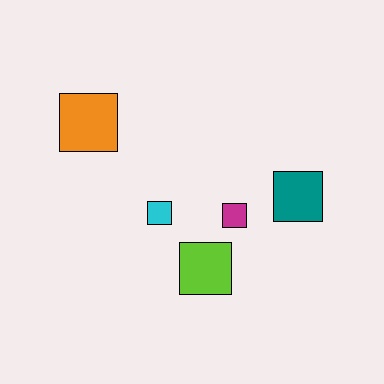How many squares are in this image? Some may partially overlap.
There are 5 squares.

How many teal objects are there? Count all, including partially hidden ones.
There is 1 teal object.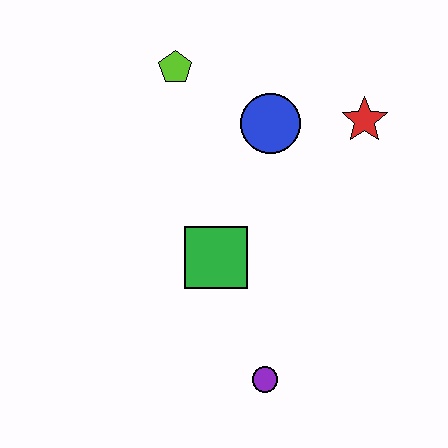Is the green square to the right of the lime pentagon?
Yes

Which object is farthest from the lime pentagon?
The purple circle is farthest from the lime pentagon.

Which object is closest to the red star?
The blue circle is closest to the red star.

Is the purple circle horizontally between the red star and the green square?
Yes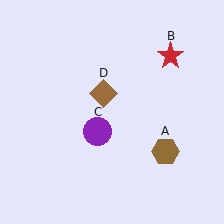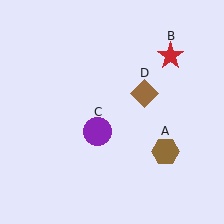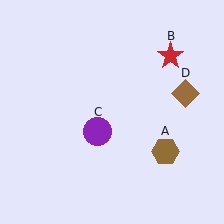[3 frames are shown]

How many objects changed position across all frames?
1 object changed position: brown diamond (object D).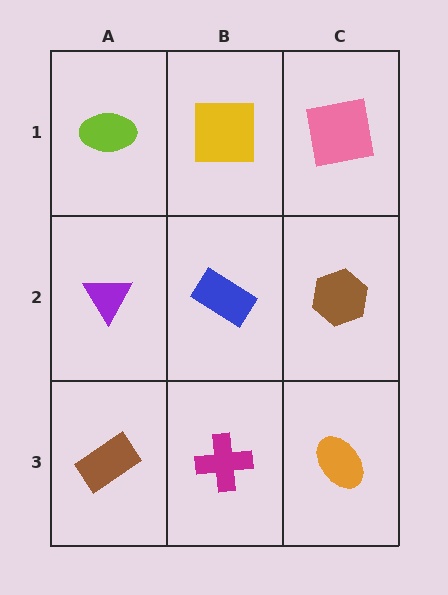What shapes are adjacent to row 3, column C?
A brown hexagon (row 2, column C), a magenta cross (row 3, column B).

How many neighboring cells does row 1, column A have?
2.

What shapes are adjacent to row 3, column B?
A blue rectangle (row 2, column B), a brown rectangle (row 3, column A), an orange ellipse (row 3, column C).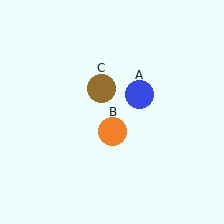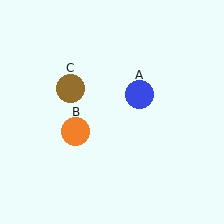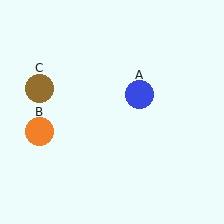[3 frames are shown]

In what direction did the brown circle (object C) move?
The brown circle (object C) moved left.